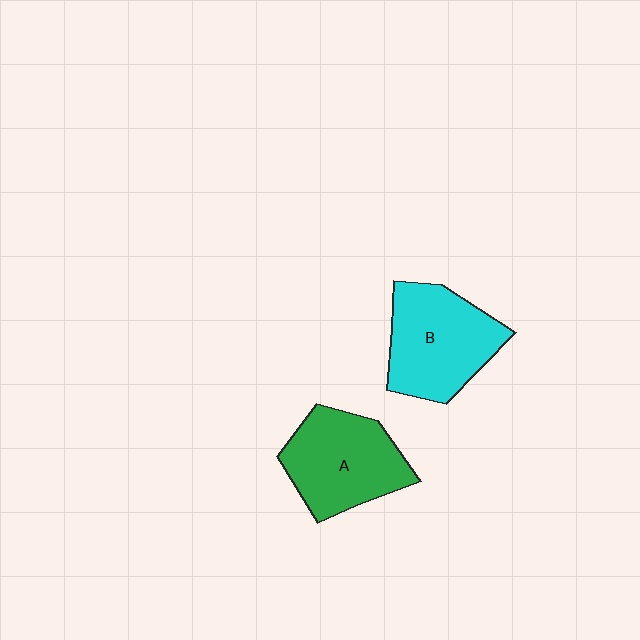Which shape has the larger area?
Shape B (cyan).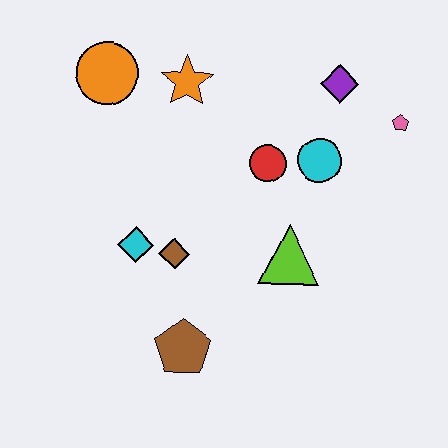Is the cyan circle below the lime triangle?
No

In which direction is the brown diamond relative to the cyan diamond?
The brown diamond is to the right of the cyan diamond.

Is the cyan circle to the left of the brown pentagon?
No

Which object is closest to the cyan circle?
The red circle is closest to the cyan circle.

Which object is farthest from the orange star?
The brown pentagon is farthest from the orange star.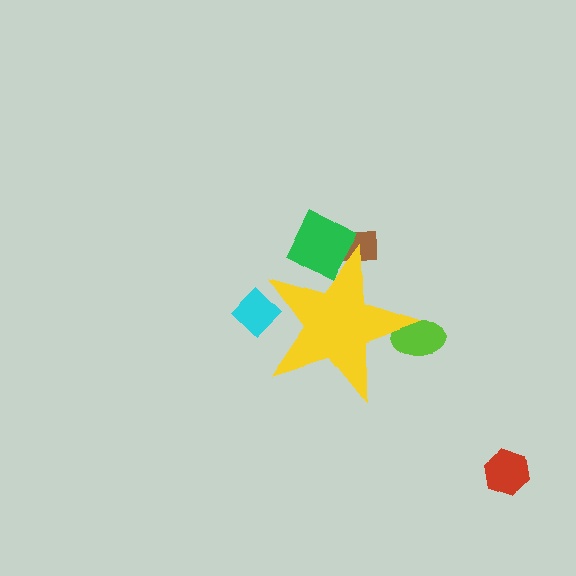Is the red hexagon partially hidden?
No, the red hexagon is fully visible.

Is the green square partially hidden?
Yes, the green square is partially hidden behind the yellow star.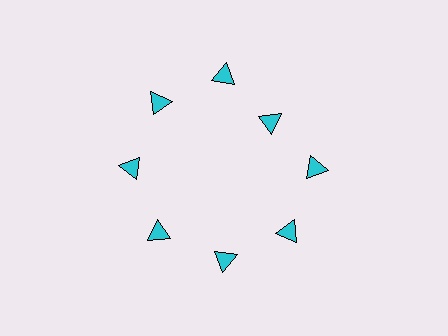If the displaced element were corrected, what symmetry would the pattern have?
It would have 8-fold rotational symmetry — the pattern would map onto itself every 45 degrees.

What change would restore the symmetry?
The symmetry would be restored by moving it outward, back onto the ring so that all 8 triangles sit at equal angles and equal distance from the center.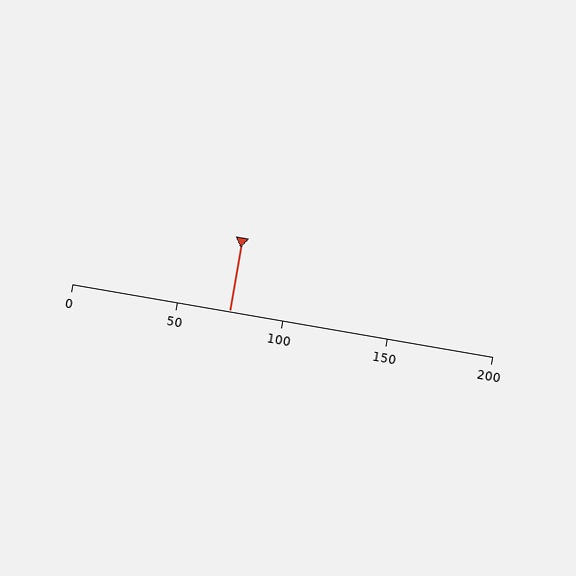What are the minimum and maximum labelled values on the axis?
The axis runs from 0 to 200.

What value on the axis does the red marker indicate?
The marker indicates approximately 75.